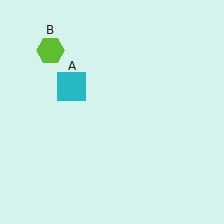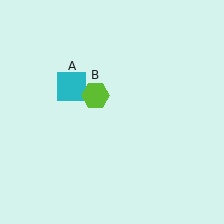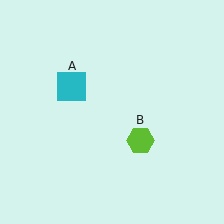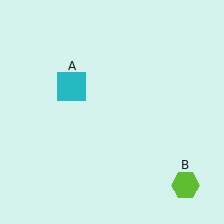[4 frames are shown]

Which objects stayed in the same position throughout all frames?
Cyan square (object A) remained stationary.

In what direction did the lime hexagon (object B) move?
The lime hexagon (object B) moved down and to the right.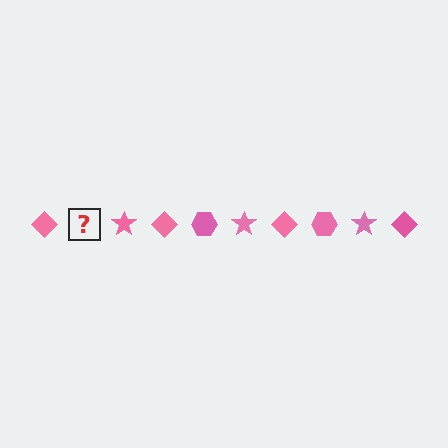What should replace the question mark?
The question mark should be replaced with a pink hexagon.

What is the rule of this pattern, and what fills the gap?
The rule is that the pattern cycles through diamond, hexagon, star shapes in pink. The gap should be filled with a pink hexagon.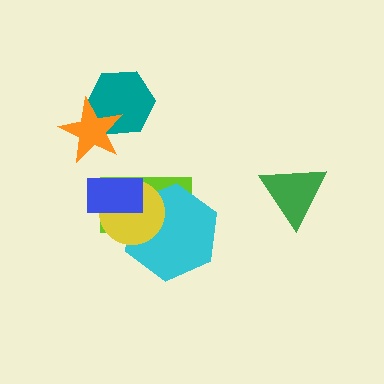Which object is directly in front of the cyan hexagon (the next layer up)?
The yellow circle is directly in front of the cyan hexagon.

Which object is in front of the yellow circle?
The blue rectangle is in front of the yellow circle.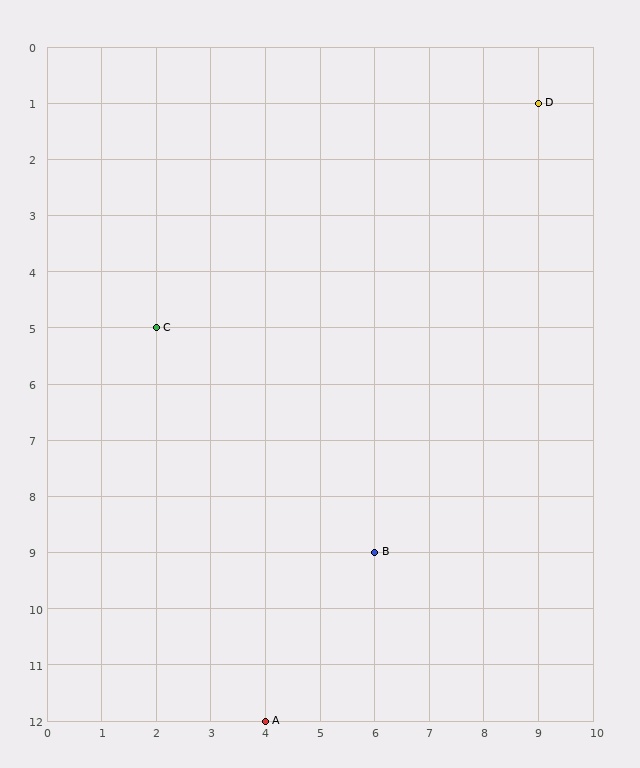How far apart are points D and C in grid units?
Points D and C are 7 columns and 4 rows apart (about 8.1 grid units diagonally).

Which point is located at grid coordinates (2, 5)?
Point C is at (2, 5).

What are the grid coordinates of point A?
Point A is at grid coordinates (4, 12).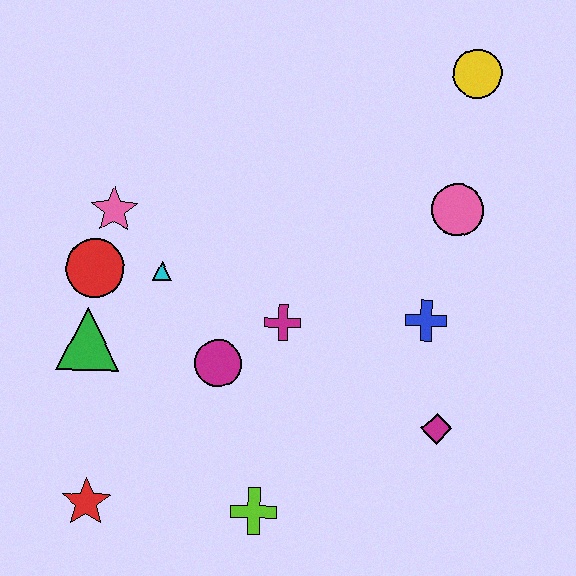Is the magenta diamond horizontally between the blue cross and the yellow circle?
Yes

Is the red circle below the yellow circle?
Yes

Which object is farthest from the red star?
The yellow circle is farthest from the red star.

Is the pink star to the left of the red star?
No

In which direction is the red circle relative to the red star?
The red circle is above the red star.